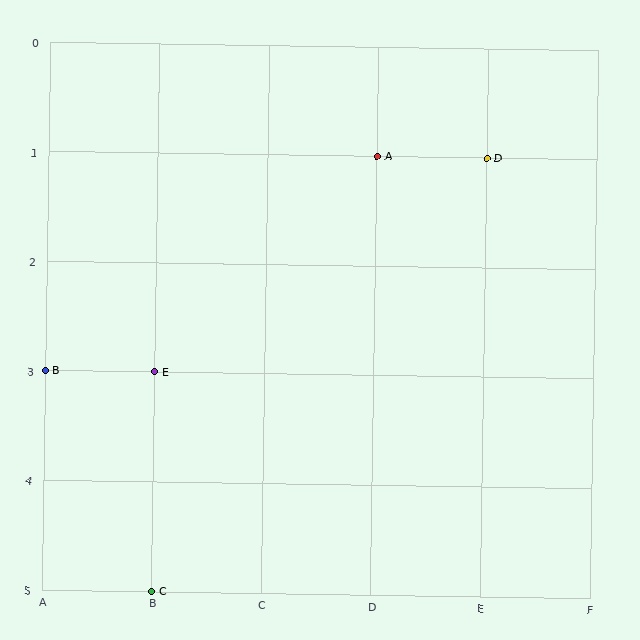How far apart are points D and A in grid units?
Points D and A are 1 column apart.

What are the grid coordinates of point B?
Point B is at grid coordinates (A, 3).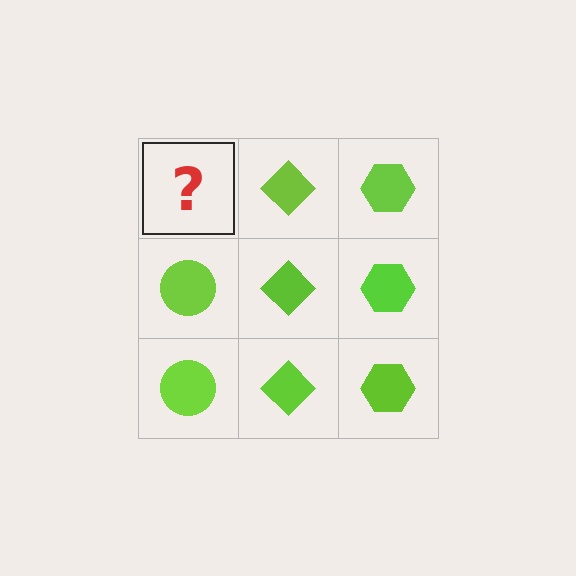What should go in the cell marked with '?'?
The missing cell should contain a lime circle.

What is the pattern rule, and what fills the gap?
The rule is that each column has a consistent shape. The gap should be filled with a lime circle.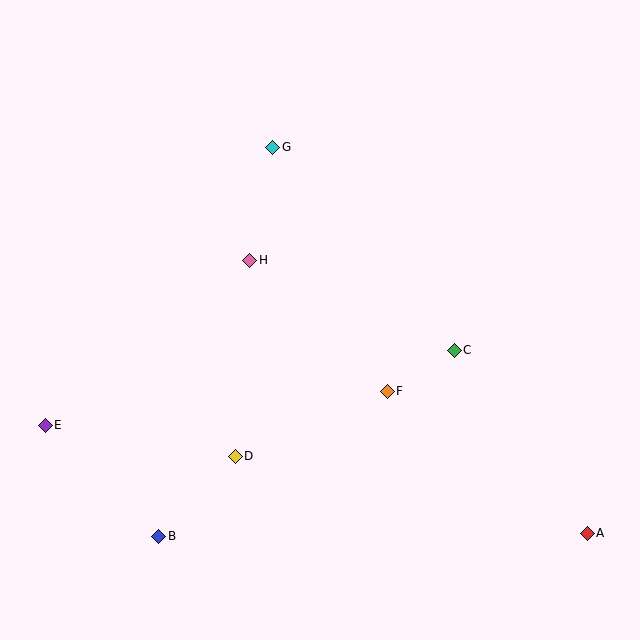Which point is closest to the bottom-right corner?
Point A is closest to the bottom-right corner.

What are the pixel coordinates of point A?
Point A is at (587, 533).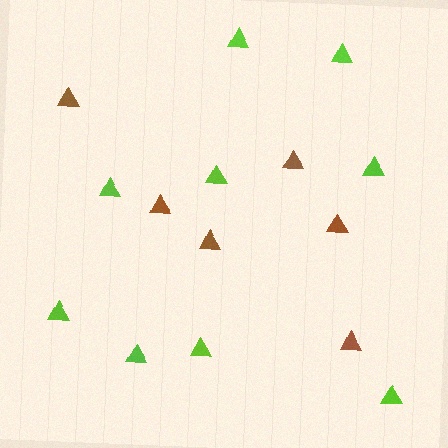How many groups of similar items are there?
There are 2 groups: one group of brown triangles (6) and one group of lime triangles (9).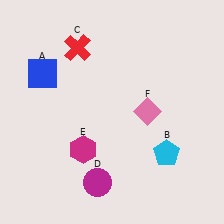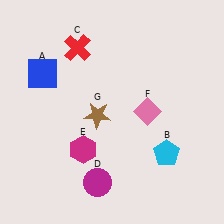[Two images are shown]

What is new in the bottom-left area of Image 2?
A brown star (G) was added in the bottom-left area of Image 2.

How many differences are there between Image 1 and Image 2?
There is 1 difference between the two images.